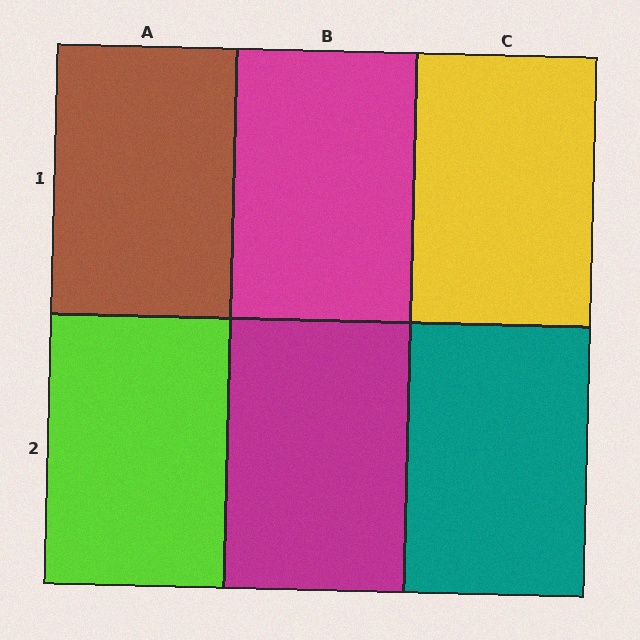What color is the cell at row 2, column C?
Teal.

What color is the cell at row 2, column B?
Magenta.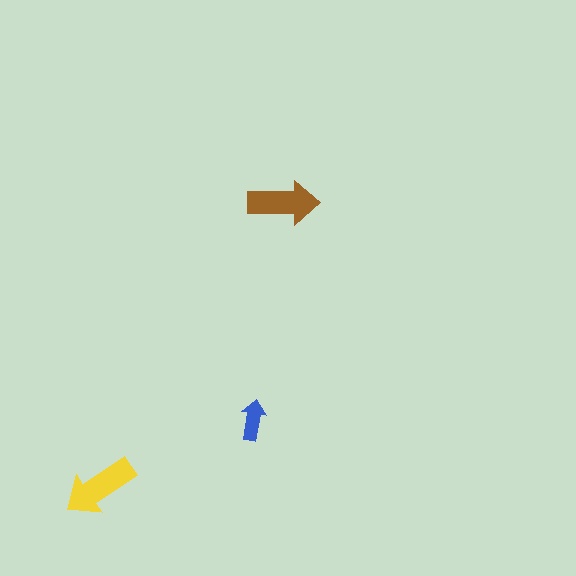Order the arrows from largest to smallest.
the yellow one, the brown one, the blue one.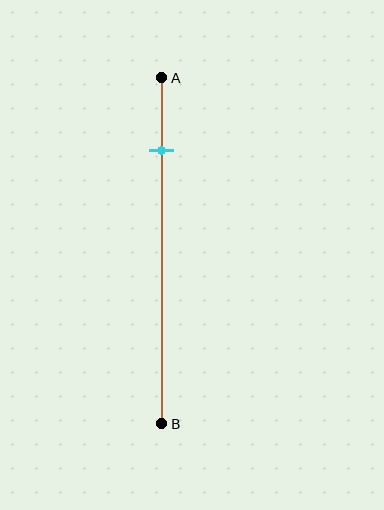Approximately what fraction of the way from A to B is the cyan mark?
The cyan mark is approximately 20% of the way from A to B.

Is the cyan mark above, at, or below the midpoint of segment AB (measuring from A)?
The cyan mark is above the midpoint of segment AB.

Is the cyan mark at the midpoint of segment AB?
No, the mark is at about 20% from A, not at the 50% midpoint.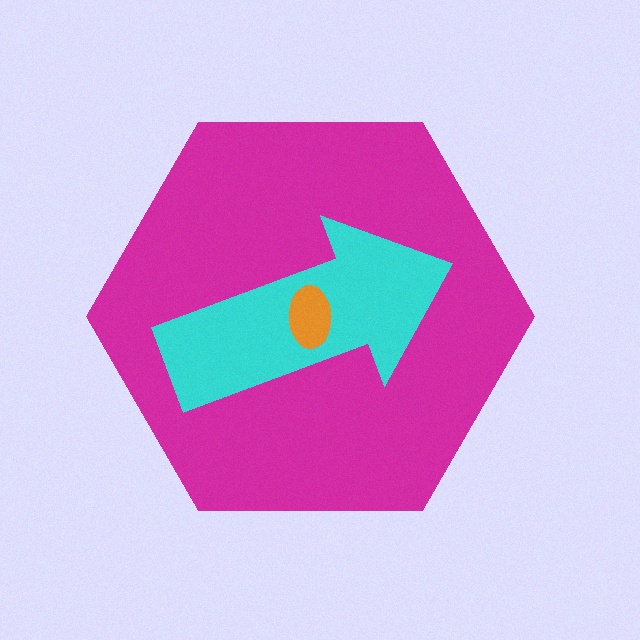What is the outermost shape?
The magenta hexagon.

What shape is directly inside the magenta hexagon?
The cyan arrow.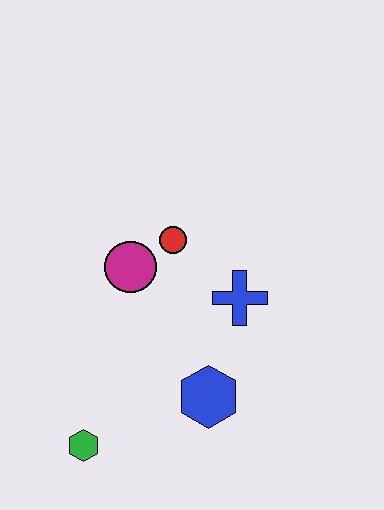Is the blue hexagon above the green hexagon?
Yes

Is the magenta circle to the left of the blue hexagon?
Yes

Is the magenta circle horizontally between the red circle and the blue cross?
No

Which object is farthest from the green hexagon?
The red circle is farthest from the green hexagon.